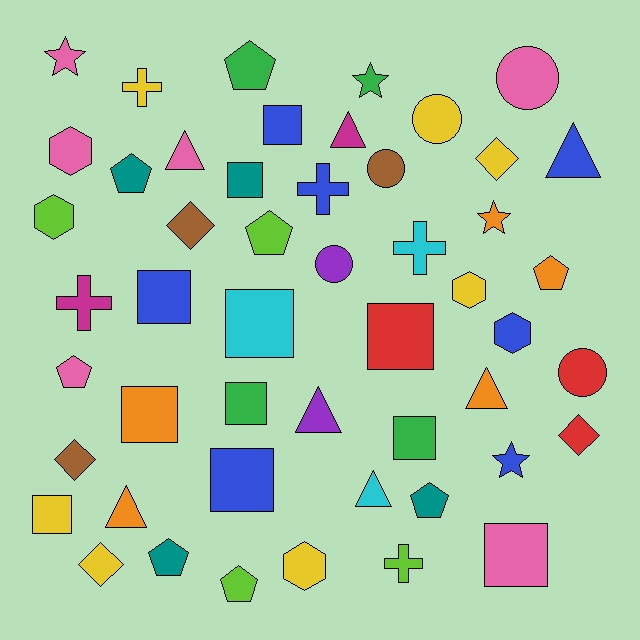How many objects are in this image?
There are 50 objects.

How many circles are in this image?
There are 5 circles.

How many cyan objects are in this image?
There are 3 cyan objects.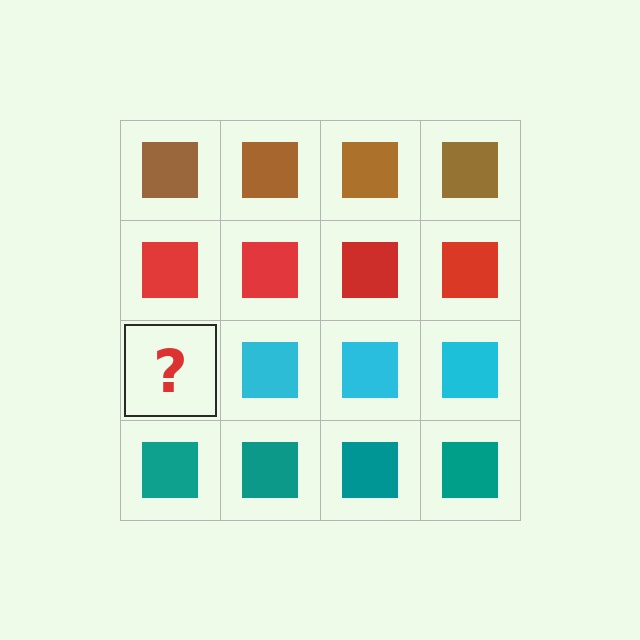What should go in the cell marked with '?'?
The missing cell should contain a cyan square.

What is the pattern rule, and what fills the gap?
The rule is that each row has a consistent color. The gap should be filled with a cyan square.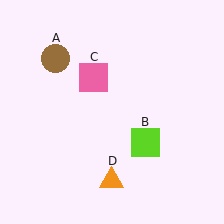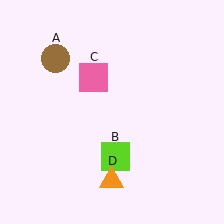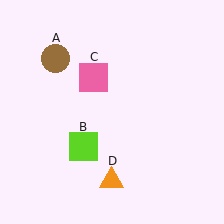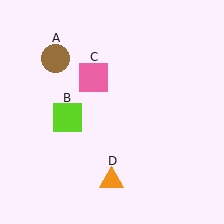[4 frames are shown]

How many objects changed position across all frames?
1 object changed position: lime square (object B).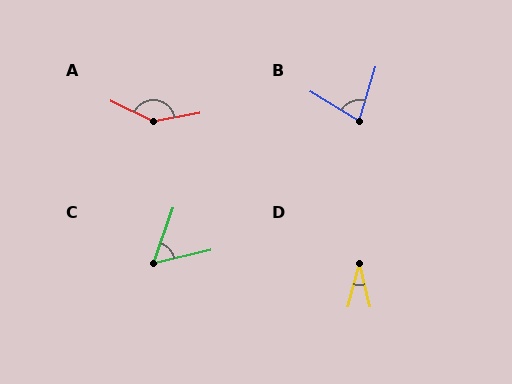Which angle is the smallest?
D, at approximately 29 degrees.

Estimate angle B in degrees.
Approximately 76 degrees.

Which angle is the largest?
A, at approximately 144 degrees.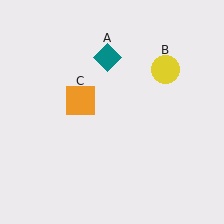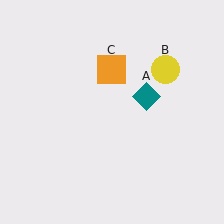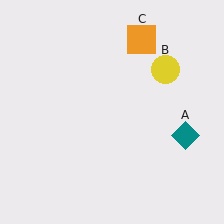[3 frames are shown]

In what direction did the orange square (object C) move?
The orange square (object C) moved up and to the right.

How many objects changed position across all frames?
2 objects changed position: teal diamond (object A), orange square (object C).